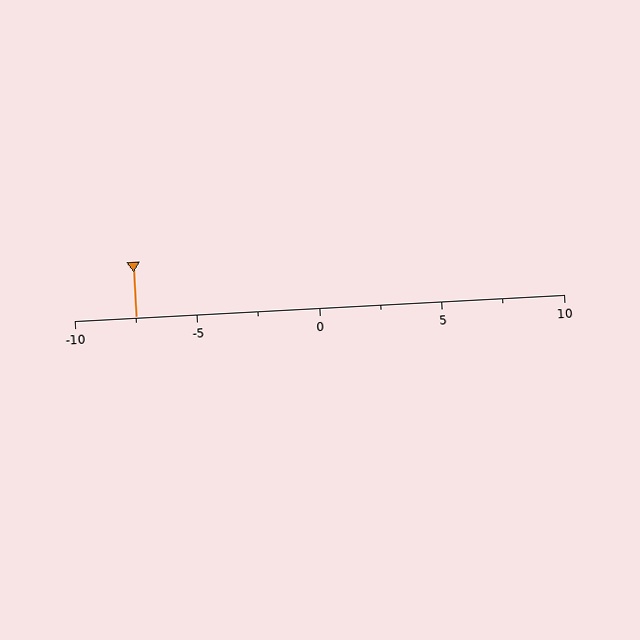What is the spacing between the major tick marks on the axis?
The major ticks are spaced 5 apart.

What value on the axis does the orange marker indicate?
The marker indicates approximately -7.5.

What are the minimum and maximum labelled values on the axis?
The axis runs from -10 to 10.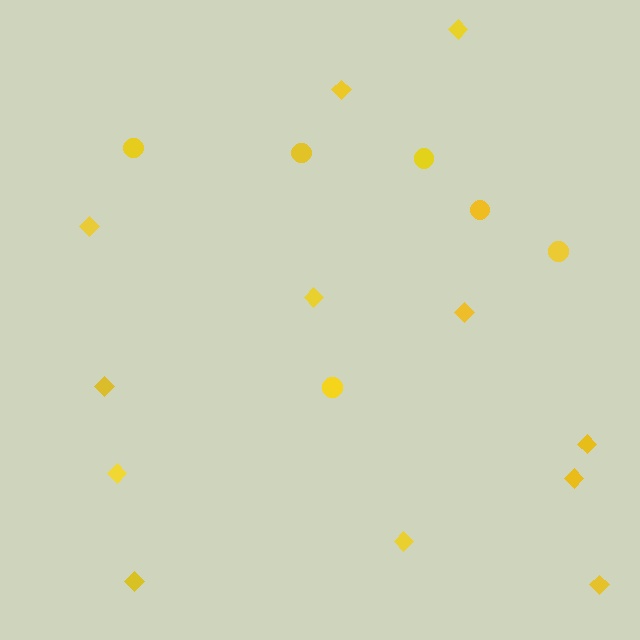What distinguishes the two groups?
There are 2 groups: one group of diamonds (12) and one group of circles (6).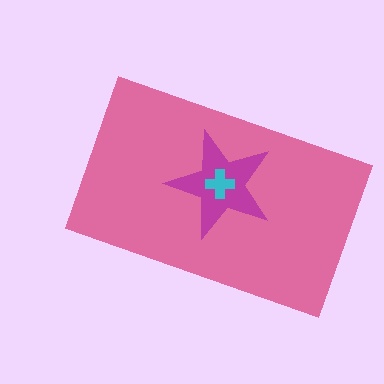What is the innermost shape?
The cyan cross.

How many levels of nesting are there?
3.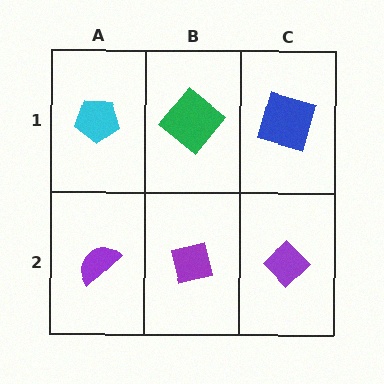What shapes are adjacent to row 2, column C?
A blue square (row 1, column C), a purple square (row 2, column B).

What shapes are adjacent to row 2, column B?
A green diamond (row 1, column B), a purple semicircle (row 2, column A), a purple diamond (row 2, column C).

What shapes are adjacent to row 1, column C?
A purple diamond (row 2, column C), a green diamond (row 1, column B).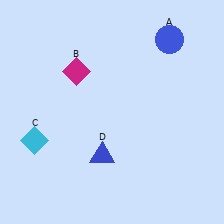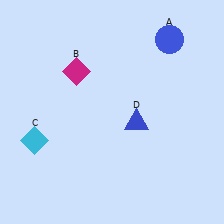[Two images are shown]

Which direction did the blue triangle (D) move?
The blue triangle (D) moved right.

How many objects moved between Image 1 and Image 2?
1 object moved between the two images.